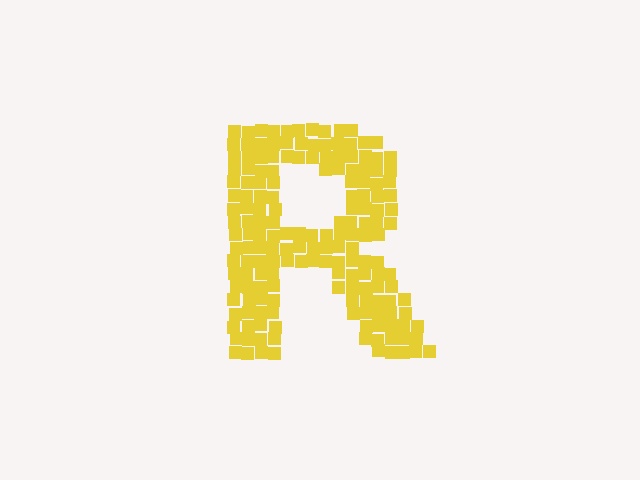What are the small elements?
The small elements are squares.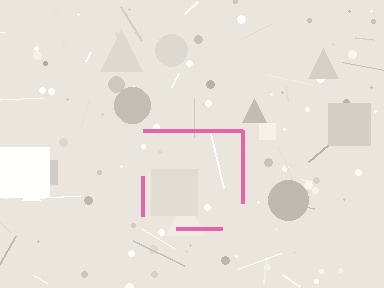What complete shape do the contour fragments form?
The contour fragments form a square.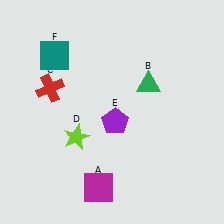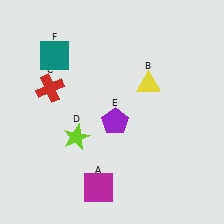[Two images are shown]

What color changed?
The triangle (B) changed from green in Image 1 to yellow in Image 2.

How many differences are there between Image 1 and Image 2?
There is 1 difference between the two images.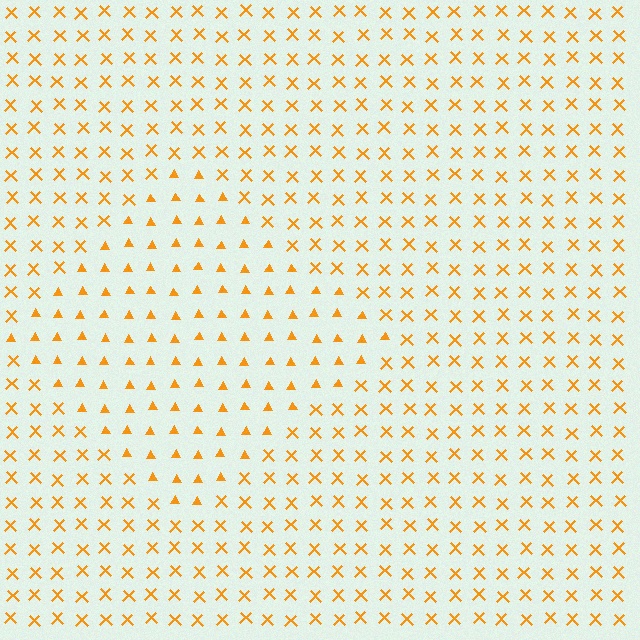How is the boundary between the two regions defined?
The boundary is defined by a change in element shape: triangles inside vs. X marks outside. All elements share the same color and spacing.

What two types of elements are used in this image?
The image uses triangles inside the diamond region and X marks outside it.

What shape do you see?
I see a diamond.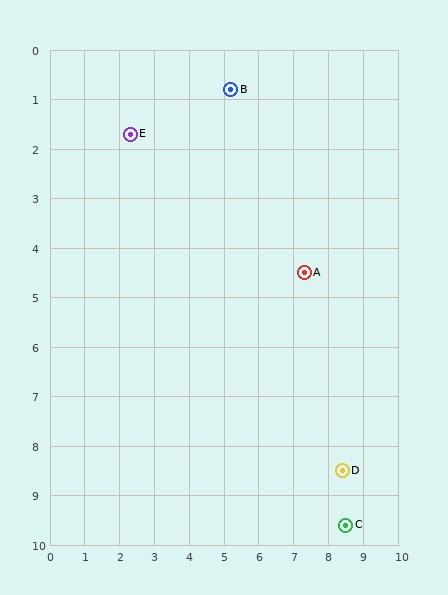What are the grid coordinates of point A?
Point A is at approximately (7.3, 4.5).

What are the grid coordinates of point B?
Point B is at approximately (5.2, 0.8).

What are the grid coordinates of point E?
Point E is at approximately (2.3, 1.7).